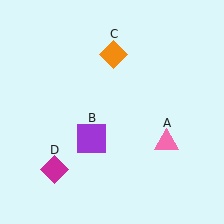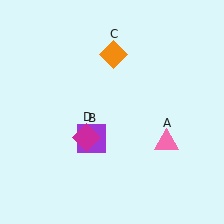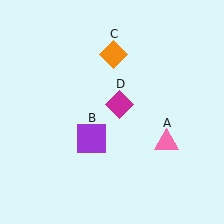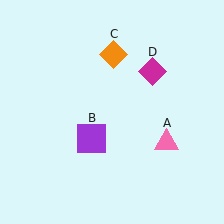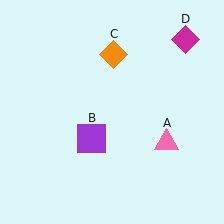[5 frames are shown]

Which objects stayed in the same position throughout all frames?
Pink triangle (object A) and purple square (object B) and orange diamond (object C) remained stationary.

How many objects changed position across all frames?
1 object changed position: magenta diamond (object D).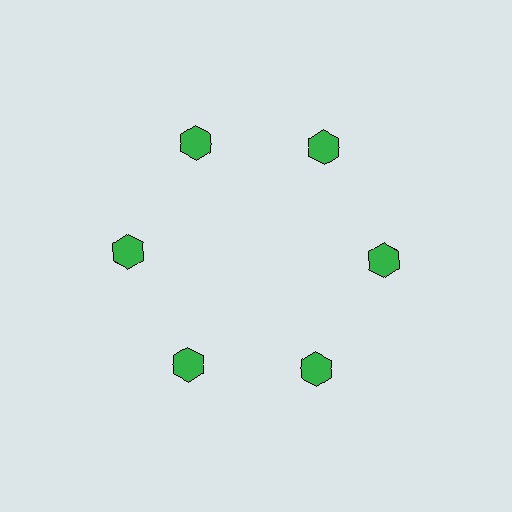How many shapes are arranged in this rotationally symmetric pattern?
There are 6 shapes, arranged in 6 groups of 1.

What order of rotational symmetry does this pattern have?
This pattern has 6-fold rotational symmetry.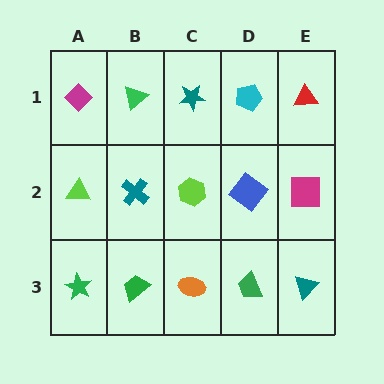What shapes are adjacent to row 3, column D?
A blue diamond (row 2, column D), an orange ellipse (row 3, column C), a teal triangle (row 3, column E).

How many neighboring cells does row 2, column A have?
3.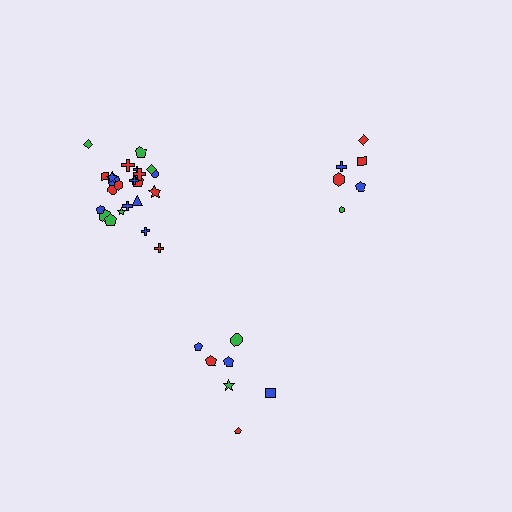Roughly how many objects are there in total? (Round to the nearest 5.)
Roughly 40 objects in total.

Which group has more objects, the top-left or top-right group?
The top-left group.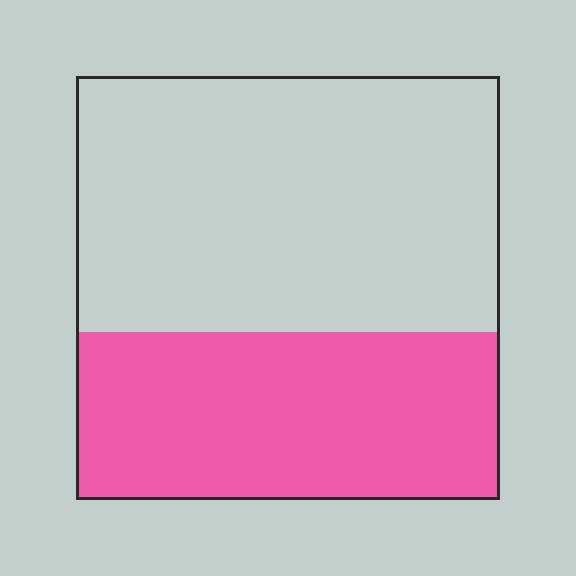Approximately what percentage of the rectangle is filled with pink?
Approximately 40%.